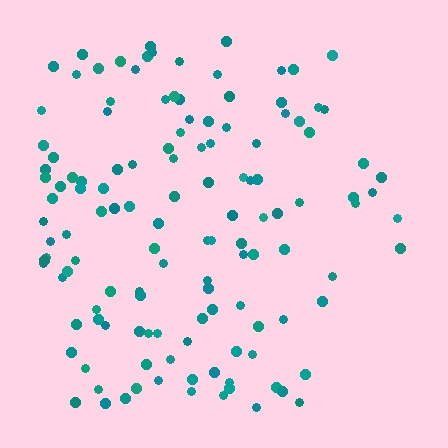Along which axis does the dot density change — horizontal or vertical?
Horizontal.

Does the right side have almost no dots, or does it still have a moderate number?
Still a moderate number, just noticeably fewer than the left.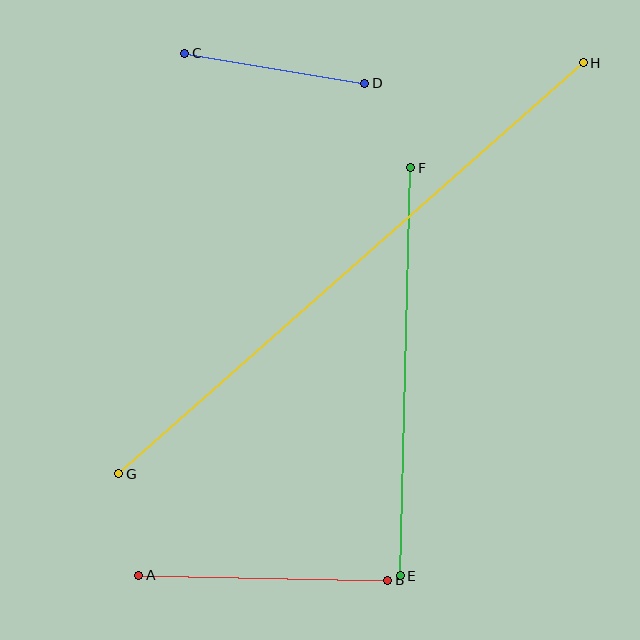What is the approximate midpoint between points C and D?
The midpoint is at approximately (275, 68) pixels.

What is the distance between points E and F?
The distance is approximately 408 pixels.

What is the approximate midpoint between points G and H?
The midpoint is at approximately (351, 268) pixels.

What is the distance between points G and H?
The distance is approximately 620 pixels.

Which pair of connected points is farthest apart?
Points G and H are farthest apart.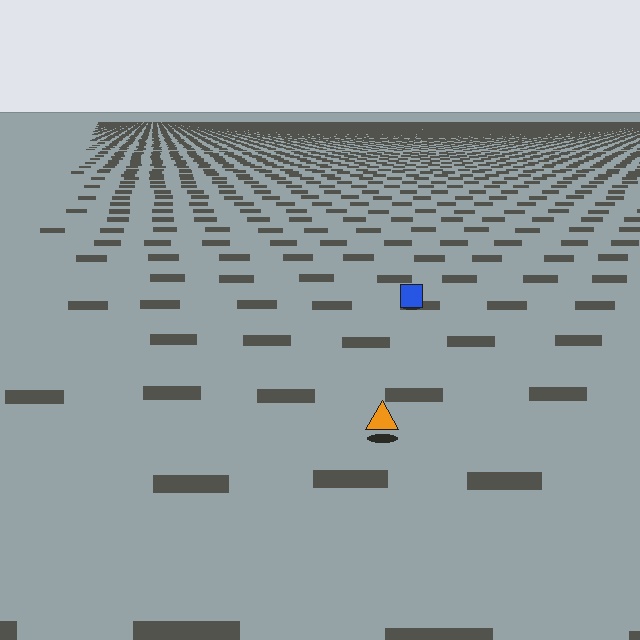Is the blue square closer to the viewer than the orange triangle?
No. The orange triangle is closer — you can tell from the texture gradient: the ground texture is coarser near it.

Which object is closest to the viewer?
The orange triangle is closest. The texture marks near it are larger and more spread out.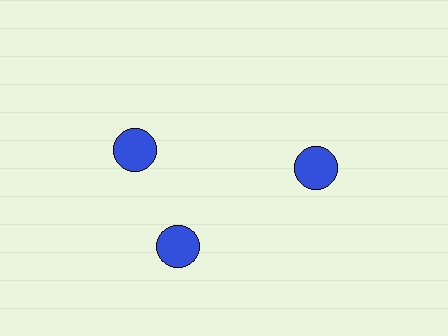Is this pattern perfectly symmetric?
No. The 3 blue circles are arranged in a ring, but one element near the 11 o'clock position is rotated out of alignment along the ring, breaking the 3-fold rotational symmetry.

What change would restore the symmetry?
The symmetry would be restored by rotating it back into even spacing with its neighbors so that all 3 circles sit at equal angles and equal distance from the center.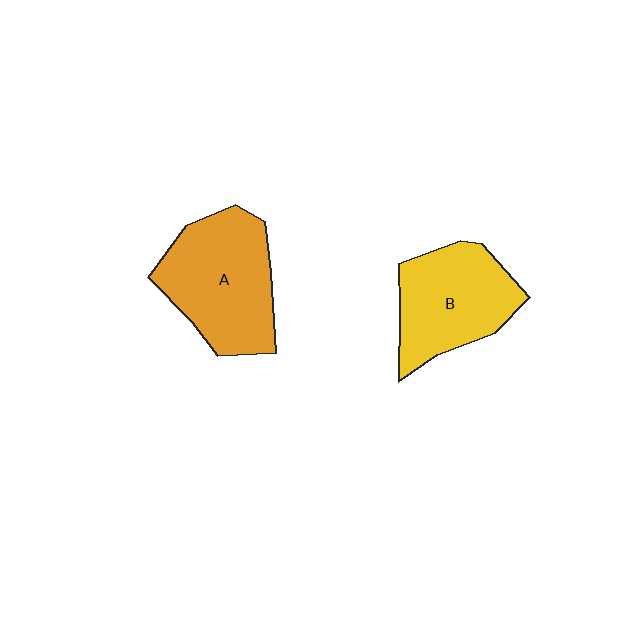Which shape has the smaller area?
Shape B (yellow).